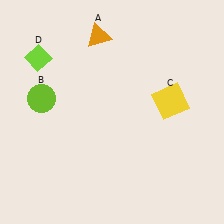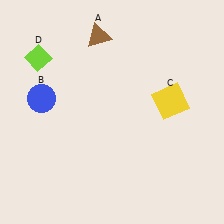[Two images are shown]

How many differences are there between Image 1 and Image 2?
There are 2 differences between the two images.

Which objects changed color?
A changed from orange to brown. B changed from lime to blue.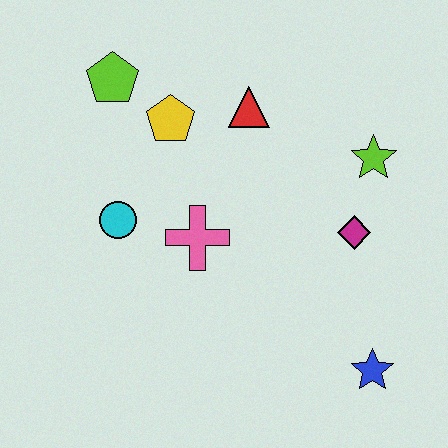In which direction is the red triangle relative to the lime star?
The red triangle is to the left of the lime star.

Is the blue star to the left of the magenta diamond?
No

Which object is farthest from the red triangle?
The blue star is farthest from the red triangle.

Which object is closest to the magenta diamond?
The lime star is closest to the magenta diamond.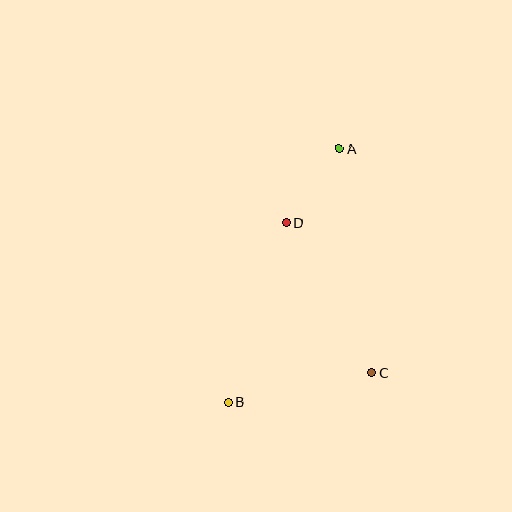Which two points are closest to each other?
Points A and D are closest to each other.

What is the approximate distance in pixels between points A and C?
The distance between A and C is approximately 227 pixels.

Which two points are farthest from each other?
Points A and B are farthest from each other.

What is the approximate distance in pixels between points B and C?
The distance between B and C is approximately 147 pixels.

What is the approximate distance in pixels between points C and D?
The distance between C and D is approximately 173 pixels.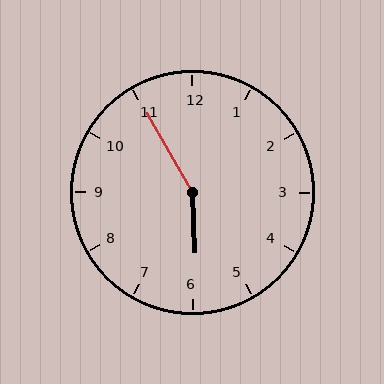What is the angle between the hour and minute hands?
Approximately 152 degrees.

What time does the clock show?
5:55.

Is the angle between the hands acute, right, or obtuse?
It is obtuse.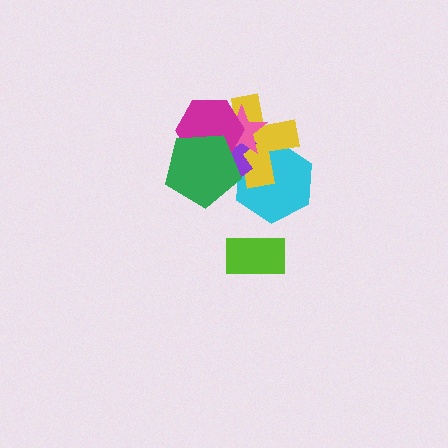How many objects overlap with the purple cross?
5 objects overlap with the purple cross.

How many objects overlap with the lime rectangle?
0 objects overlap with the lime rectangle.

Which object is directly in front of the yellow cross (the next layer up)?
The purple cross is directly in front of the yellow cross.